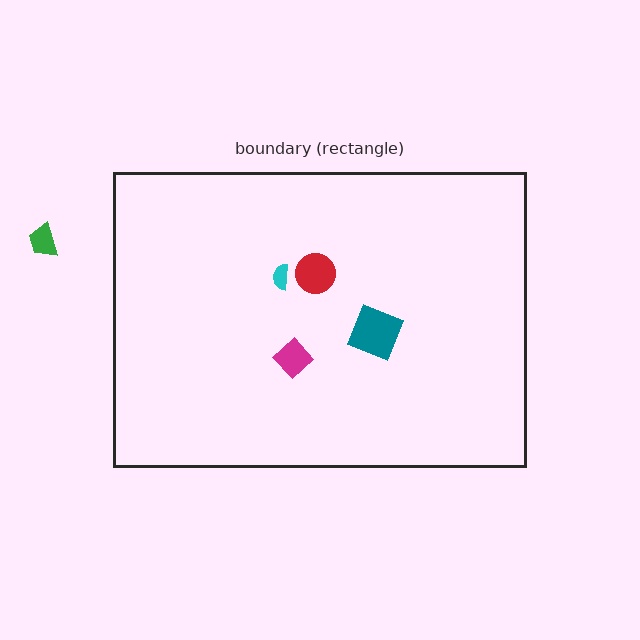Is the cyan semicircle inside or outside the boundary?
Inside.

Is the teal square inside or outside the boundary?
Inside.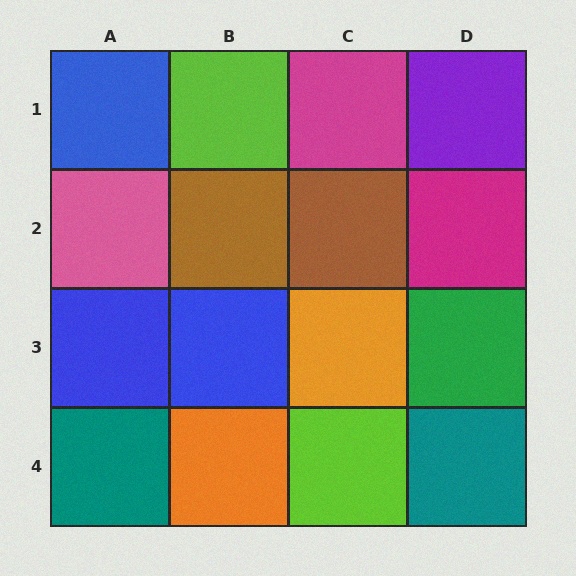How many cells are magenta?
2 cells are magenta.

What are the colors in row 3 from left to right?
Blue, blue, orange, green.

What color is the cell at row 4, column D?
Teal.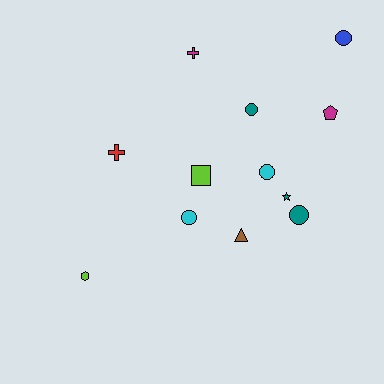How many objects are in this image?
There are 12 objects.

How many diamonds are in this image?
There are no diamonds.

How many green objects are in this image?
There are no green objects.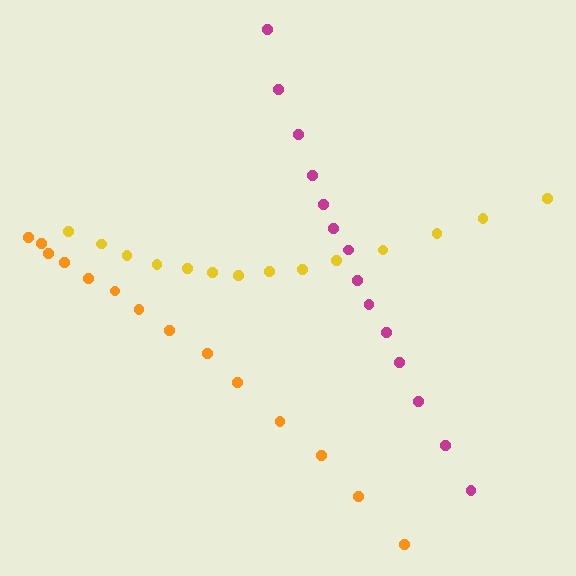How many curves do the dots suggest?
There are 3 distinct paths.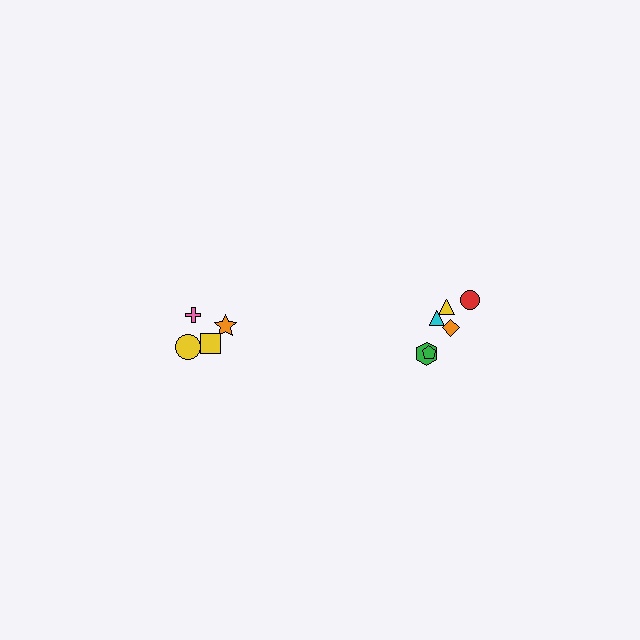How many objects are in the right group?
There are 6 objects.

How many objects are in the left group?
There are 4 objects.